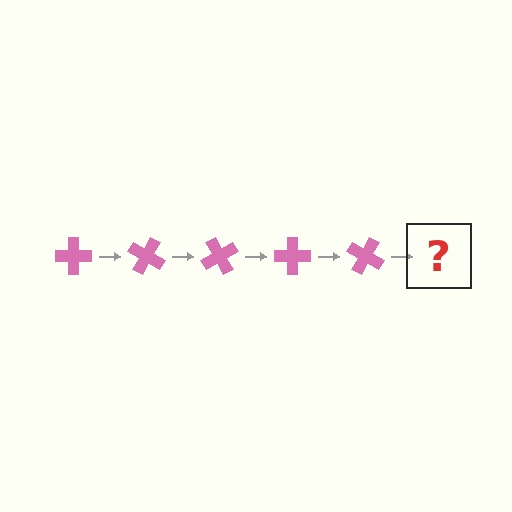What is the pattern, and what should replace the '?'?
The pattern is that the cross rotates 30 degrees each step. The '?' should be a pink cross rotated 150 degrees.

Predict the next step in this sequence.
The next step is a pink cross rotated 150 degrees.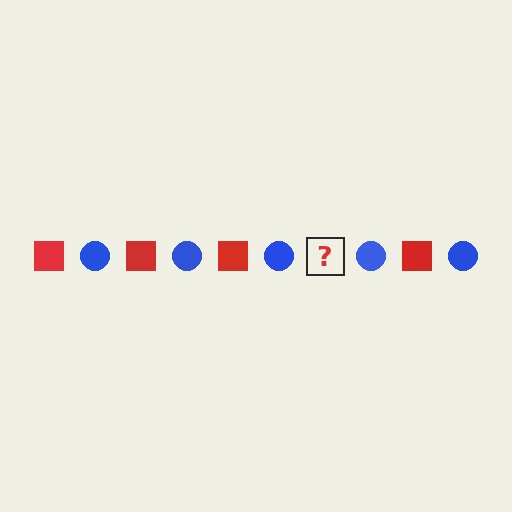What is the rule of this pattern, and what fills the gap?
The rule is that the pattern alternates between red square and blue circle. The gap should be filled with a red square.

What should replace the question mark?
The question mark should be replaced with a red square.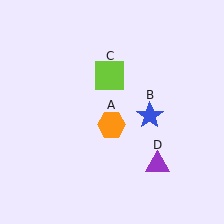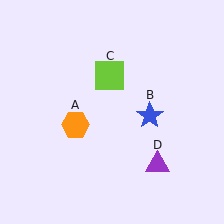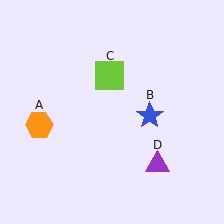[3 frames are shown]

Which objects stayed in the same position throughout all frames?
Blue star (object B) and lime square (object C) and purple triangle (object D) remained stationary.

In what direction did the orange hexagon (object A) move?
The orange hexagon (object A) moved left.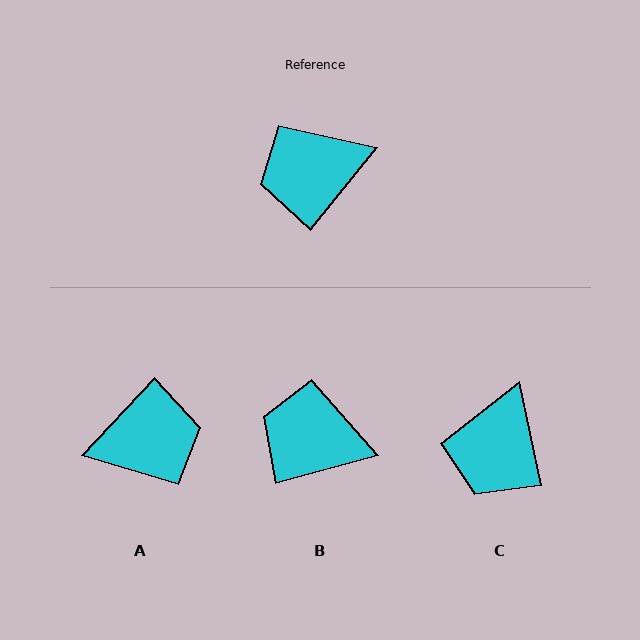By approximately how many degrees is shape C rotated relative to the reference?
Approximately 51 degrees counter-clockwise.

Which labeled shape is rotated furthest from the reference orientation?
A, about 176 degrees away.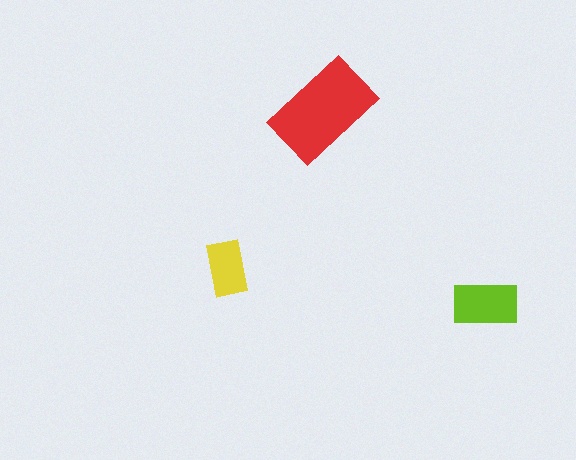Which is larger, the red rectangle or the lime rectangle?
The red one.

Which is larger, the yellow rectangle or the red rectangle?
The red one.